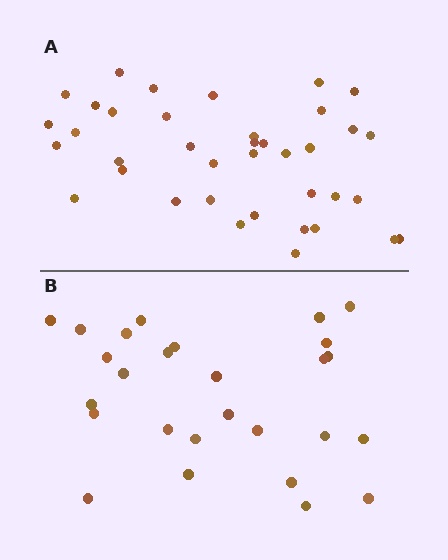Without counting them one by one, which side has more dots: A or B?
Region A (the top region) has more dots.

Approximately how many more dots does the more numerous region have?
Region A has roughly 12 or so more dots than region B.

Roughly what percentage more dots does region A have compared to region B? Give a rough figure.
About 40% more.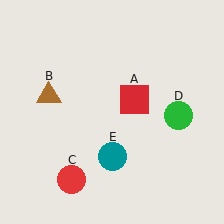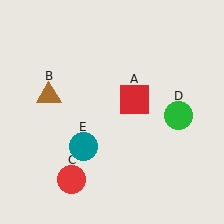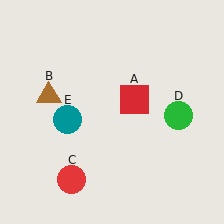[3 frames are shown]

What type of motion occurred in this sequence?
The teal circle (object E) rotated clockwise around the center of the scene.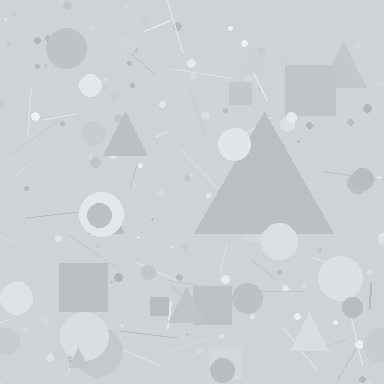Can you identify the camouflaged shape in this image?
The camouflaged shape is a triangle.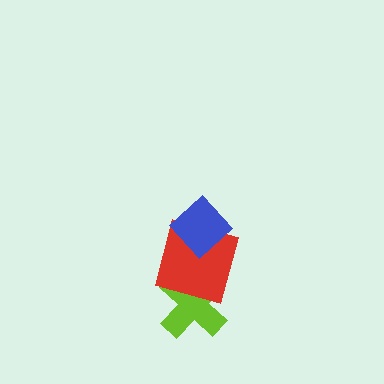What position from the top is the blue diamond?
The blue diamond is 1st from the top.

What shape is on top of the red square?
The blue diamond is on top of the red square.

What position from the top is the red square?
The red square is 2nd from the top.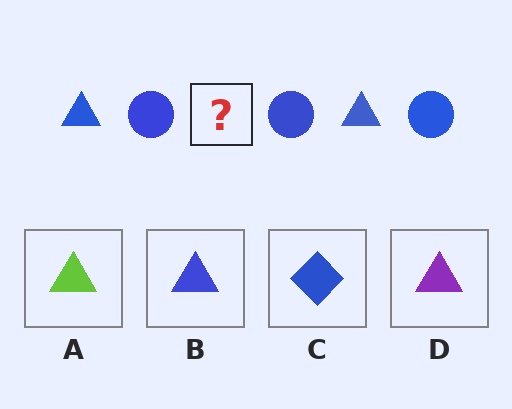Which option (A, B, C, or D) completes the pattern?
B.